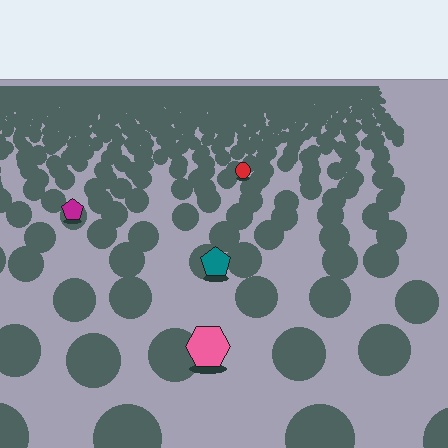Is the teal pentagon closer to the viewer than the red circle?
Yes. The teal pentagon is closer — you can tell from the texture gradient: the ground texture is coarser near it.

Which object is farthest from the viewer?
The red circle is farthest from the viewer. It appears smaller and the ground texture around it is denser.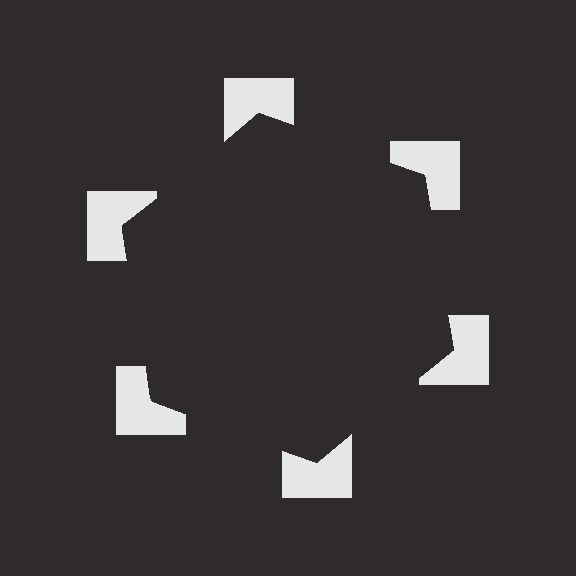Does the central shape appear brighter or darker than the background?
It typically appears slightly darker than the background, even though no actual brightness change is drawn.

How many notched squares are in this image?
There are 6 — one at each vertex of the illusory hexagon.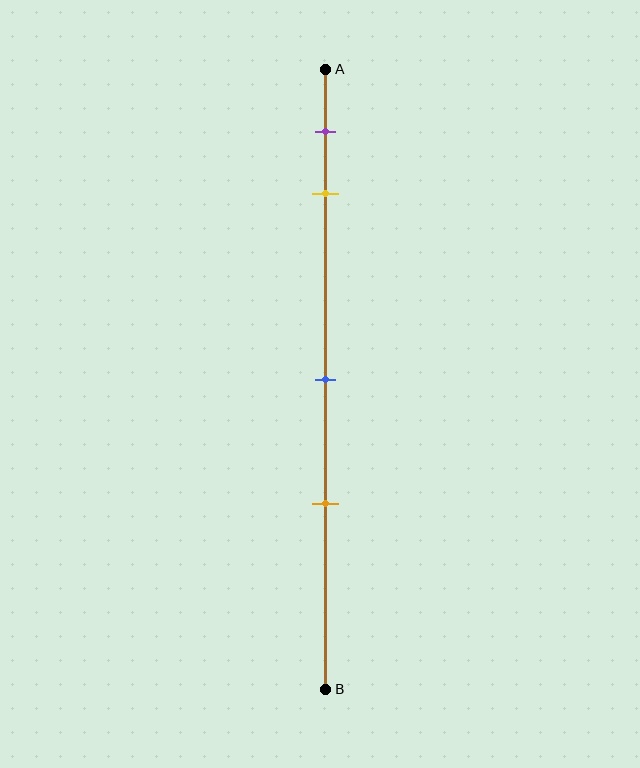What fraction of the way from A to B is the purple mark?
The purple mark is approximately 10% (0.1) of the way from A to B.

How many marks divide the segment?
There are 4 marks dividing the segment.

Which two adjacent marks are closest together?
The purple and yellow marks are the closest adjacent pair.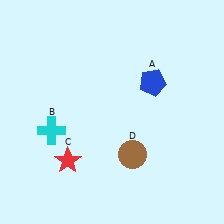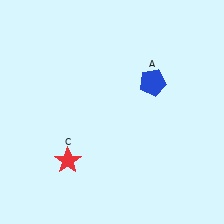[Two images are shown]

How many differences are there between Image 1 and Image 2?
There are 2 differences between the two images.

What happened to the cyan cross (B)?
The cyan cross (B) was removed in Image 2. It was in the bottom-left area of Image 1.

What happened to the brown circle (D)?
The brown circle (D) was removed in Image 2. It was in the bottom-right area of Image 1.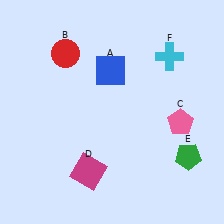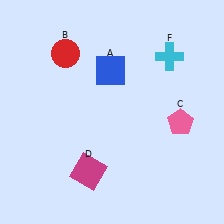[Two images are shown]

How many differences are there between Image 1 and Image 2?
There is 1 difference between the two images.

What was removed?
The green pentagon (E) was removed in Image 2.